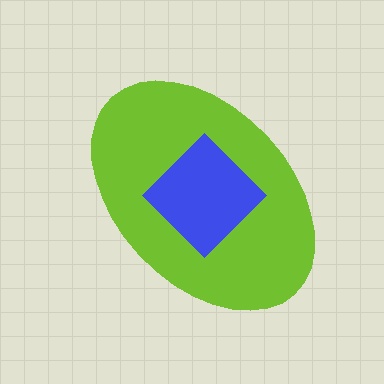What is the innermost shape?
The blue diamond.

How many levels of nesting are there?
2.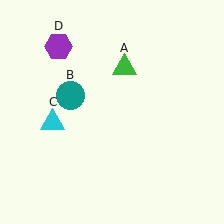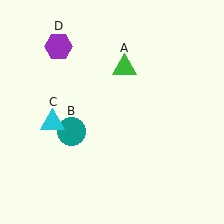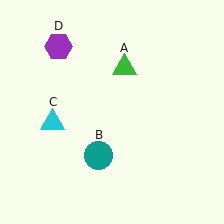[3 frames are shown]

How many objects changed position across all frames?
1 object changed position: teal circle (object B).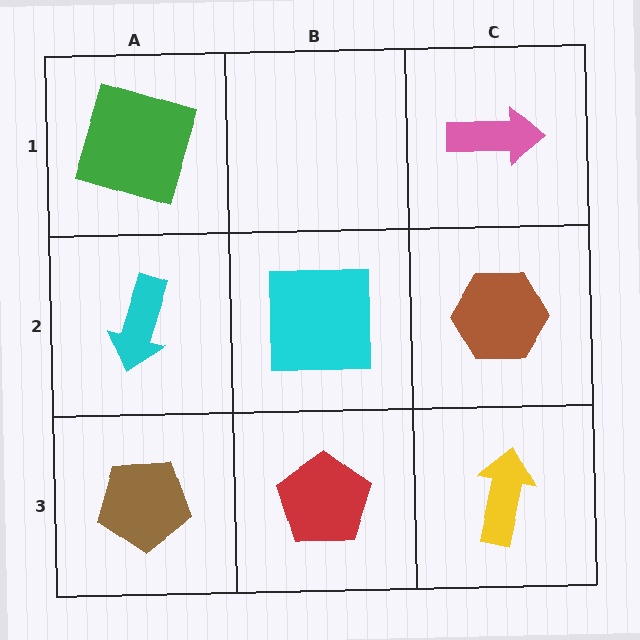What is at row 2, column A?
A cyan arrow.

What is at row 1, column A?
A green square.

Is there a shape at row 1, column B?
No, that cell is empty.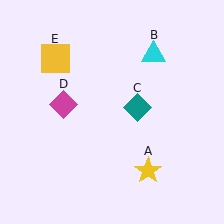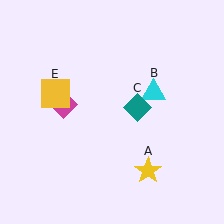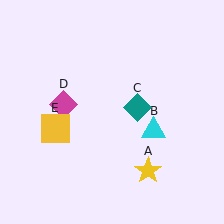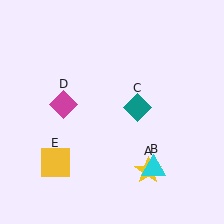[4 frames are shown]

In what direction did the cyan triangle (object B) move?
The cyan triangle (object B) moved down.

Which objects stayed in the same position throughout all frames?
Yellow star (object A) and teal diamond (object C) and magenta diamond (object D) remained stationary.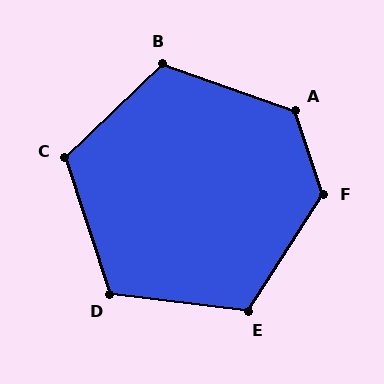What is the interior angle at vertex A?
Approximately 128 degrees (obtuse).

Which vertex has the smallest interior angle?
D, at approximately 115 degrees.